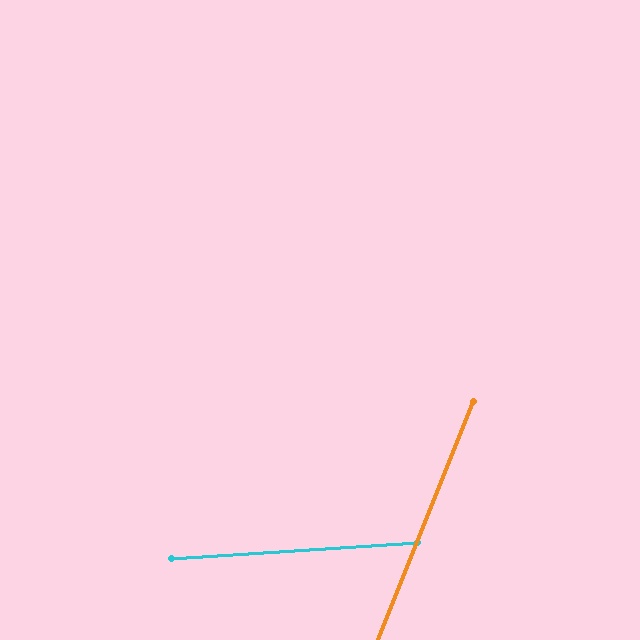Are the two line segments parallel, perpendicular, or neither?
Neither parallel nor perpendicular — they differ by about 65°.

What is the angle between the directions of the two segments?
Approximately 65 degrees.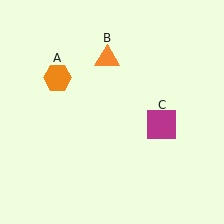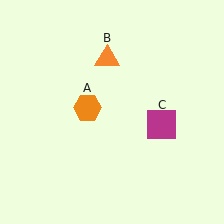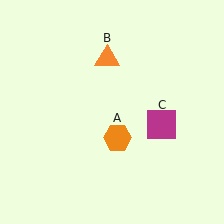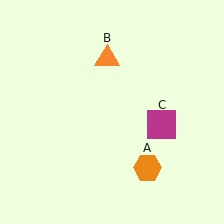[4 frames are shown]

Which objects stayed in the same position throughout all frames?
Orange triangle (object B) and magenta square (object C) remained stationary.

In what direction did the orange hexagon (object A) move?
The orange hexagon (object A) moved down and to the right.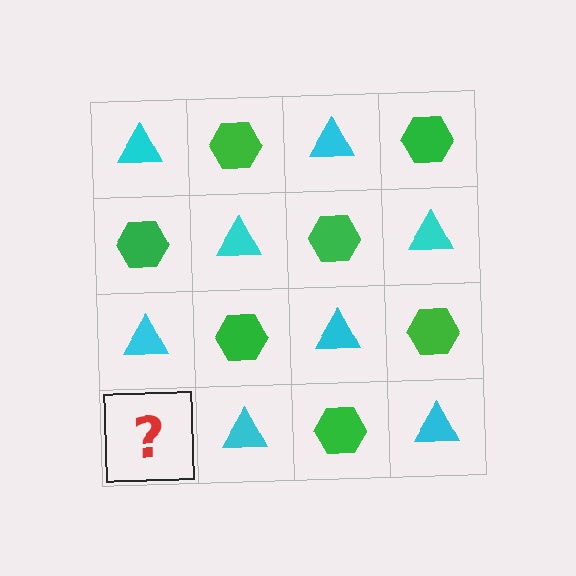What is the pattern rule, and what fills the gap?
The rule is that it alternates cyan triangle and green hexagon in a checkerboard pattern. The gap should be filled with a green hexagon.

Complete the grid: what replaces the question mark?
The question mark should be replaced with a green hexagon.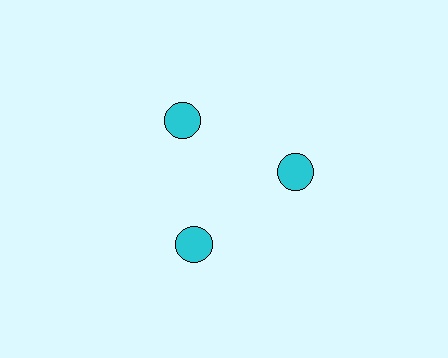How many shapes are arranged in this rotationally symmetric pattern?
There are 3 shapes, arranged in 3 groups of 1.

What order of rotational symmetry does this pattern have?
This pattern has 3-fold rotational symmetry.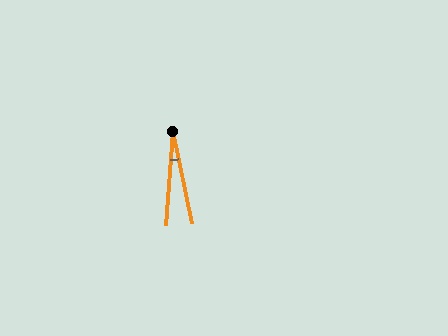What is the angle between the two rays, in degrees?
Approximately 16 degrees.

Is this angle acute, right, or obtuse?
It is acute.